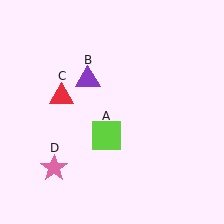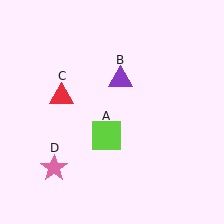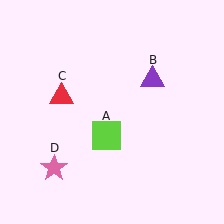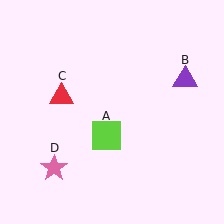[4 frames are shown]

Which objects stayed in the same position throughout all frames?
Lime square (object A) and red triangle (object C) and pink star (object D) remained stationary.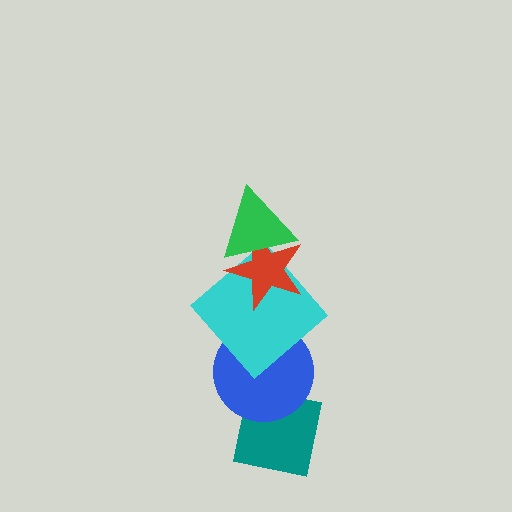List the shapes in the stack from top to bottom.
From top to bottom: the green triangle, the red star, the cyan diamond, the blue circle, the teal square.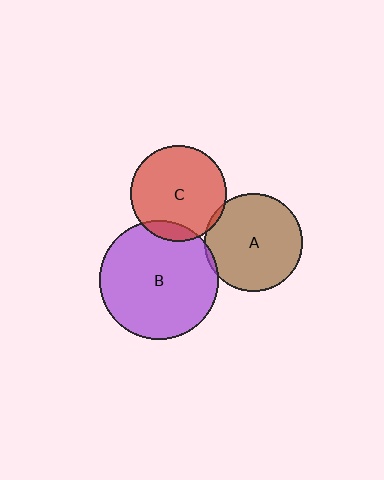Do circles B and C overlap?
Yes.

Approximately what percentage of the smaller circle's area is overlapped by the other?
Approximately 10%.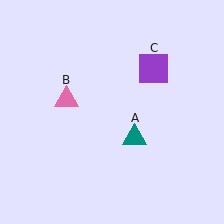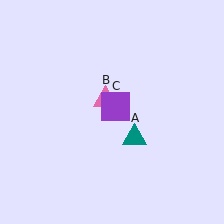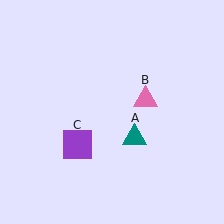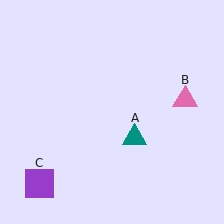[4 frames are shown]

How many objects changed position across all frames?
2 objects changed position: pink triangle (object B), purple square (object C).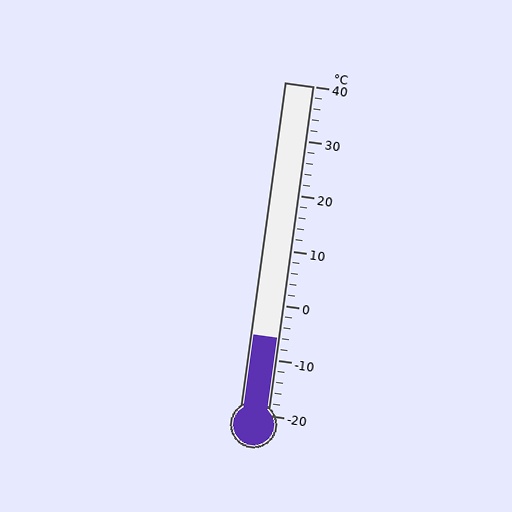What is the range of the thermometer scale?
The thermometer scale ranges from -20°C to 40°C.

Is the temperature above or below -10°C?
The temperature is above -10°C.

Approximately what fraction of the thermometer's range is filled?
The thermometer is filled to approximately 25% of its range.